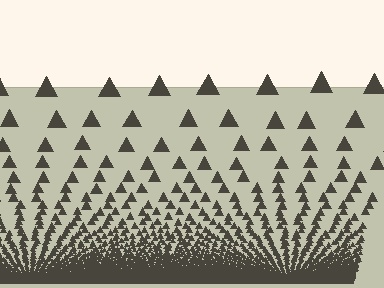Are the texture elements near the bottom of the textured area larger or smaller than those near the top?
Smaller. The gradient is inverted — elements near the bottom are smaller and denser.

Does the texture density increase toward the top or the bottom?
Density increases toward the bottom.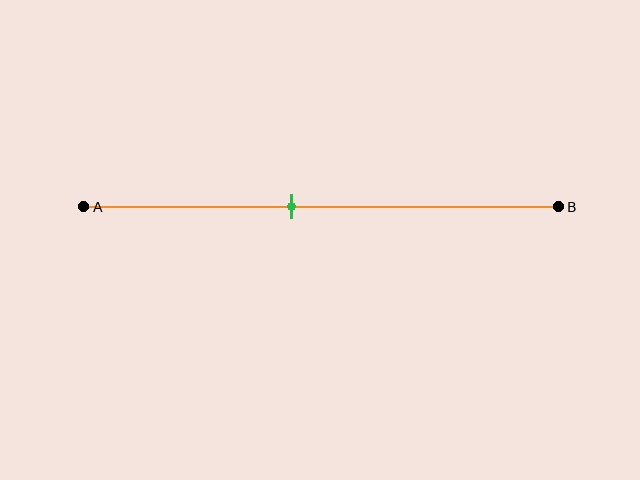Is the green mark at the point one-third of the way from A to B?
No, the mark is at about 45% from A, not at the 33% one-third point.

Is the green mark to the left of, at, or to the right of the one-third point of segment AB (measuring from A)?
The green mark is to the right of the one-third point of segment AB.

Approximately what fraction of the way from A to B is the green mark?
The green mark is approximately 45% of the way from A to B.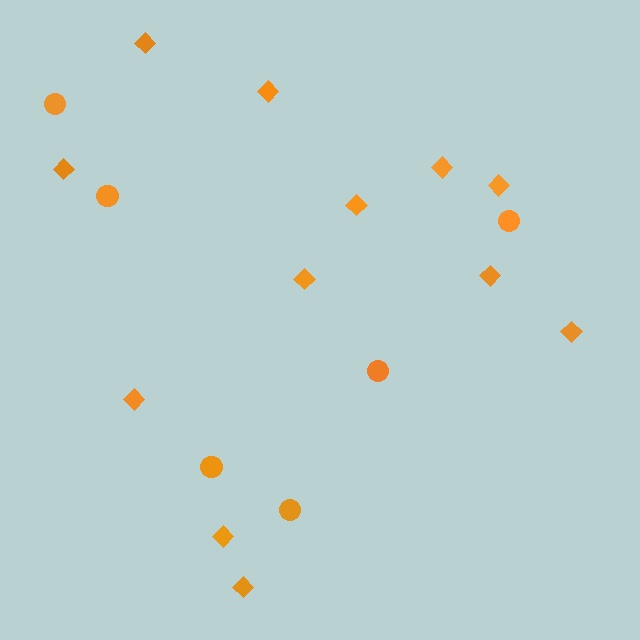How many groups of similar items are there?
There are 2 groups: one group of diamonds (12) and one group of circles (6).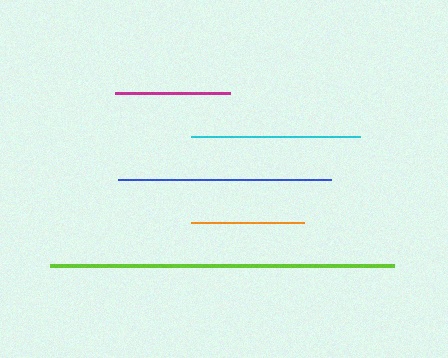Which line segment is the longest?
The lime line is the longest at approximately 344 pixels.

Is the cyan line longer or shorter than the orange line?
The cyan line is longer than the orange line.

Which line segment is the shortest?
The orange line is the shortest at approximately 112 pixels.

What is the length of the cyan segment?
The cyan segment is approximately 170 pixels long.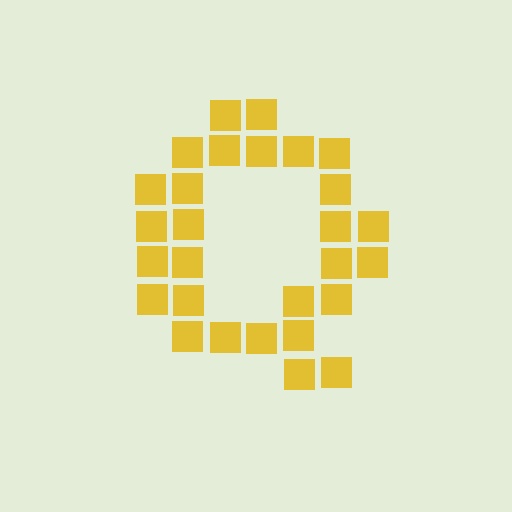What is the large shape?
The large shape is the letter Q.